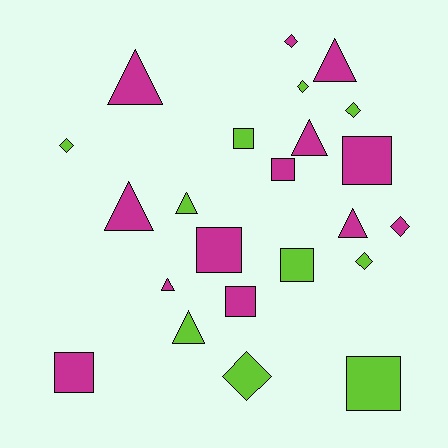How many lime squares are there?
There are 3 lime squares.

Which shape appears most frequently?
Triangle, with 8 objects.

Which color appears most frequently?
Magenta, with 13 objects.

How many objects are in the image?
There are 23 objects.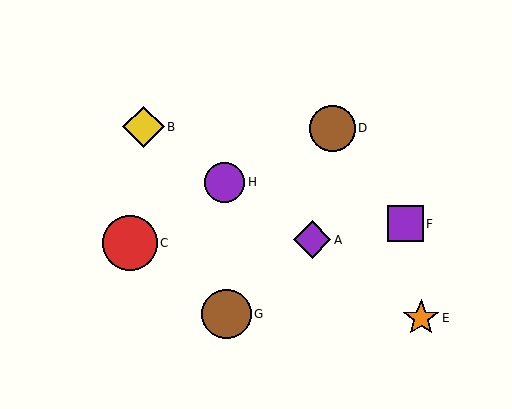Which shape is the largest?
The red circle (labeled C) is the largest.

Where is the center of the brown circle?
The center of the brown circle is at (332, 128).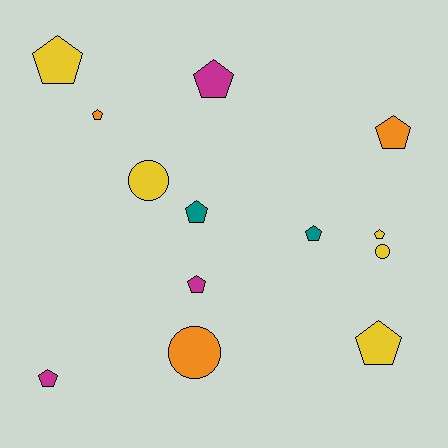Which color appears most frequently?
Yellow, with 5 objects.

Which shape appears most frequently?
Pentagon, with 10 objects.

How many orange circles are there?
There is 1 orange circle.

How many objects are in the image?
There are 13 objects.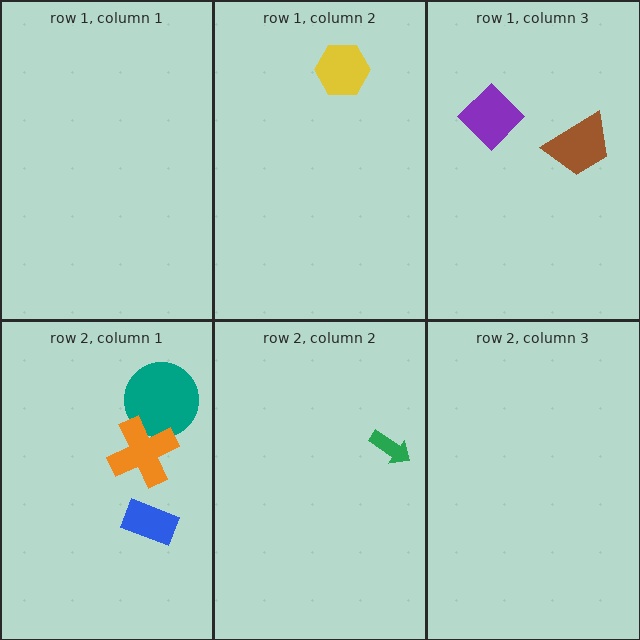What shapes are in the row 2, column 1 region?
The blue rectangle, the teal circle, the orange cross.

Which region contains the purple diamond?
The row 1, column 3 region.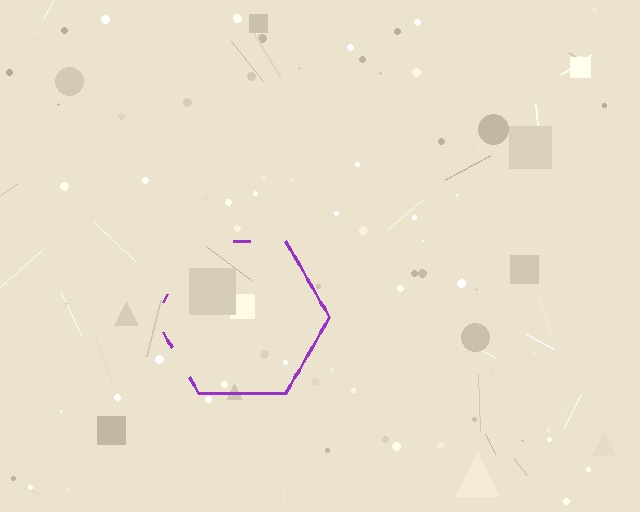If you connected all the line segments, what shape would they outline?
They would outline a hexagon.